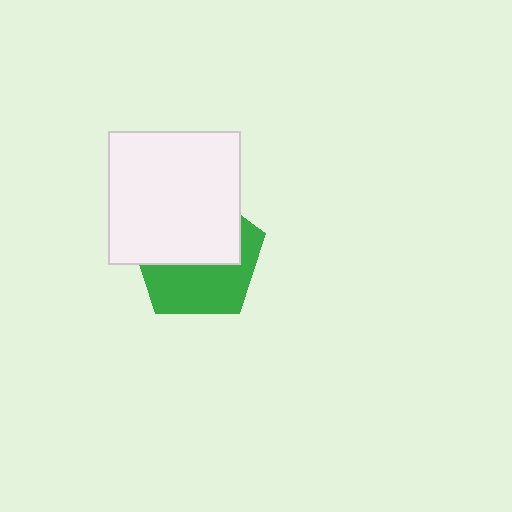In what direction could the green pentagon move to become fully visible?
The green pentagon could move down. That would shift it out from behind the white square entirely.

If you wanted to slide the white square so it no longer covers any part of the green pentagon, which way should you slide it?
Slide it up — that is the most direct way to separate the two shapes.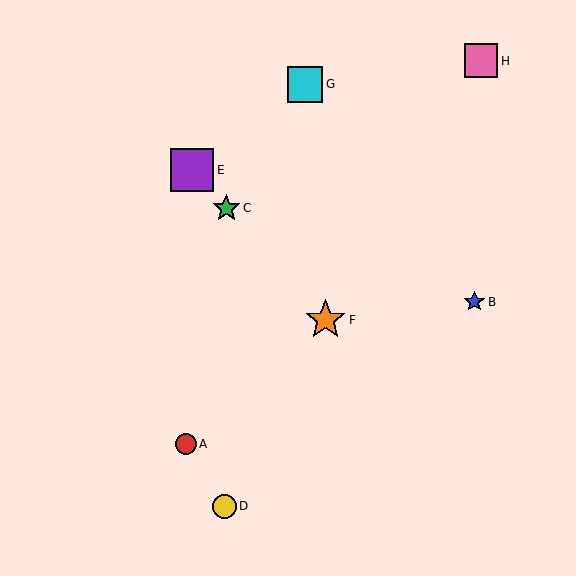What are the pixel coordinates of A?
Object A is at (186, 444).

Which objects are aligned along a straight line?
Objects C, E, F are aligned along a straight line.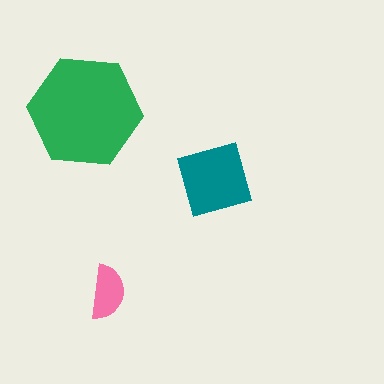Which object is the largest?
The green hexagon.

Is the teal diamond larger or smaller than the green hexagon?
Smaller.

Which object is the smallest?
The pink semicircle.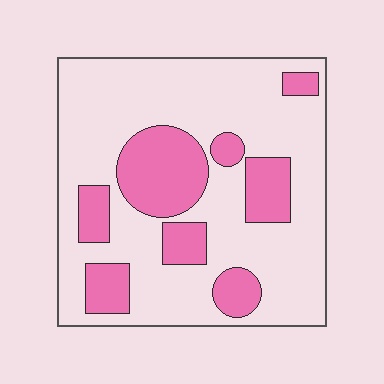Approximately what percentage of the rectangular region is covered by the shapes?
Approximately 25%.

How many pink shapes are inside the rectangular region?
8.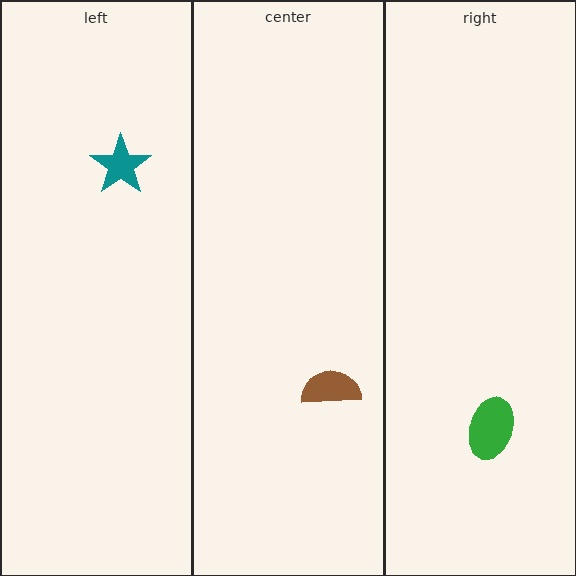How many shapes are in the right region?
1.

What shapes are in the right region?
The green ellipse.